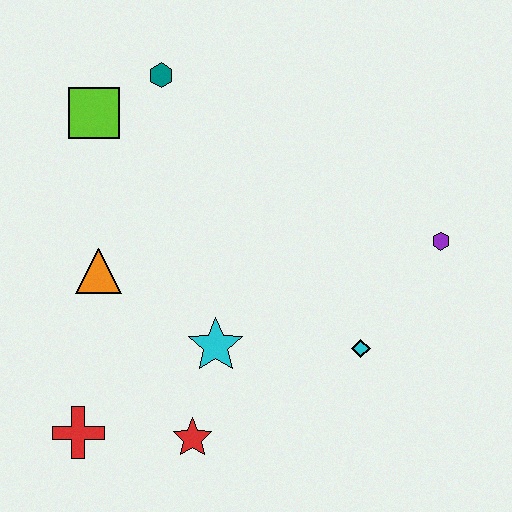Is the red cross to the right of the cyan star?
No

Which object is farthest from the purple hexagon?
The red cross is farthest from the purple hexagon.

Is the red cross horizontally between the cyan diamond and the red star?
No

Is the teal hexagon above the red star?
Yes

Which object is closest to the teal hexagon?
The lime square is closest to the teal hexagon.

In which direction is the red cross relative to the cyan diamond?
The red cross is to the left of the cyan diamond.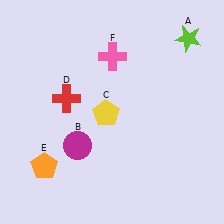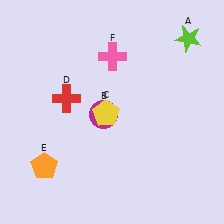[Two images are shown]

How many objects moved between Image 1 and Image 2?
1 object moved between the two images.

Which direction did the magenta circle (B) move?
The magenta circle (B) moved up.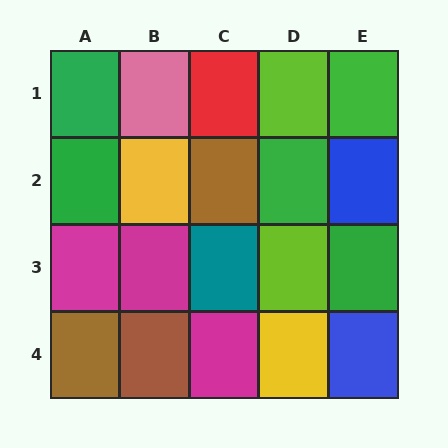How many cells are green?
5 cells are green.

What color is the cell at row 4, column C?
Magenta.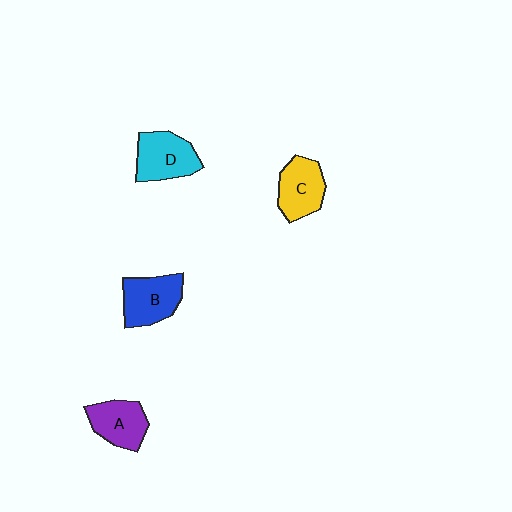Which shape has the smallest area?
Shape A (purple).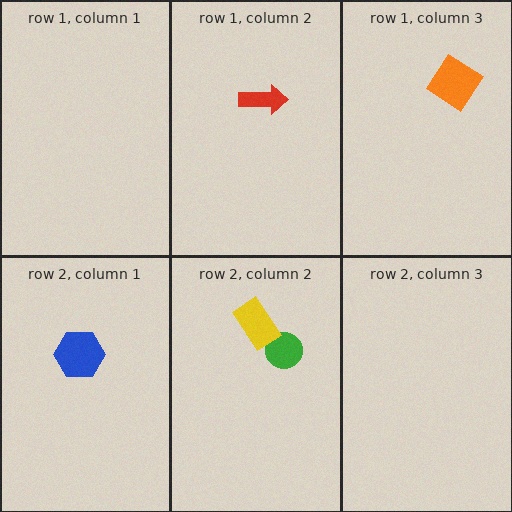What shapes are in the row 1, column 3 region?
The orange diamond.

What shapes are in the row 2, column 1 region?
The blue hexagon.